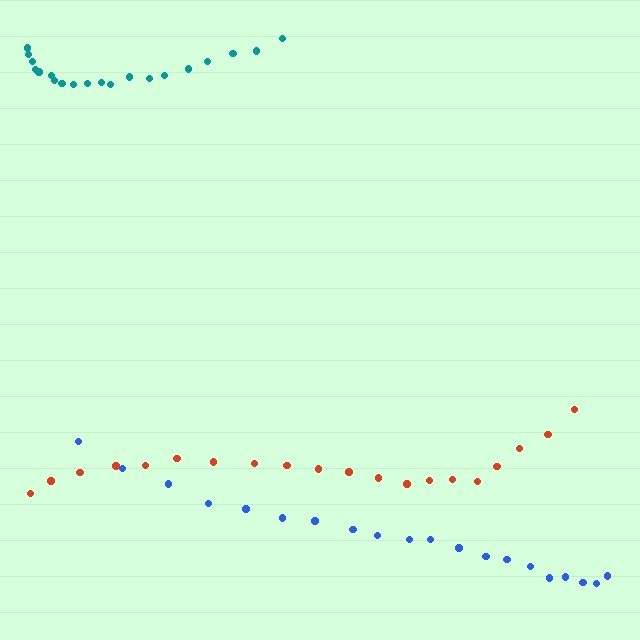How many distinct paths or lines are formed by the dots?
There are 3 distinct paths.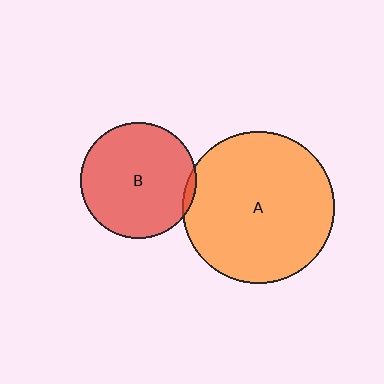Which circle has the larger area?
Circle A (orange).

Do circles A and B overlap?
Yes.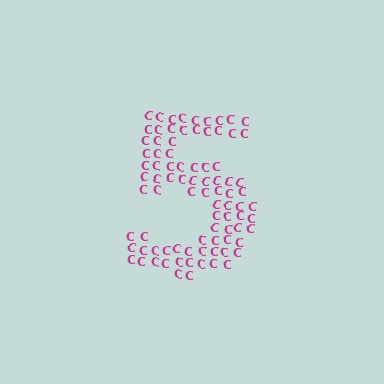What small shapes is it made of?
It is made of small letter C's.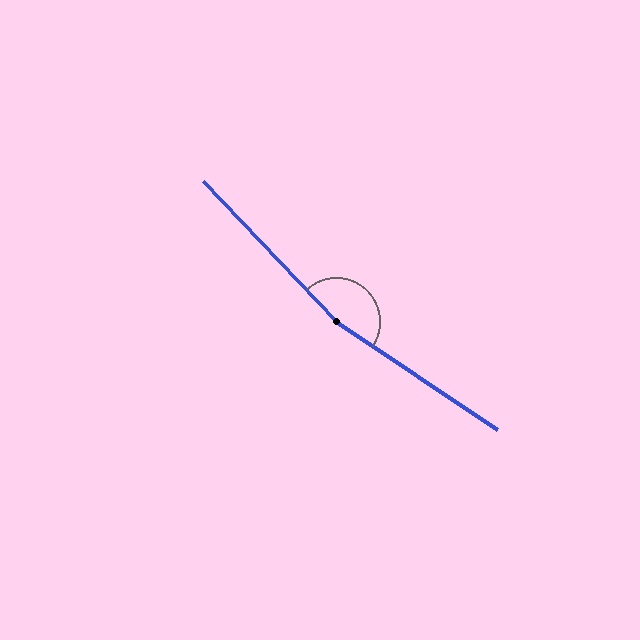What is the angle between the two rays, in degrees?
Approximately 167 degrees.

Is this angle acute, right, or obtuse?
It is obtuse.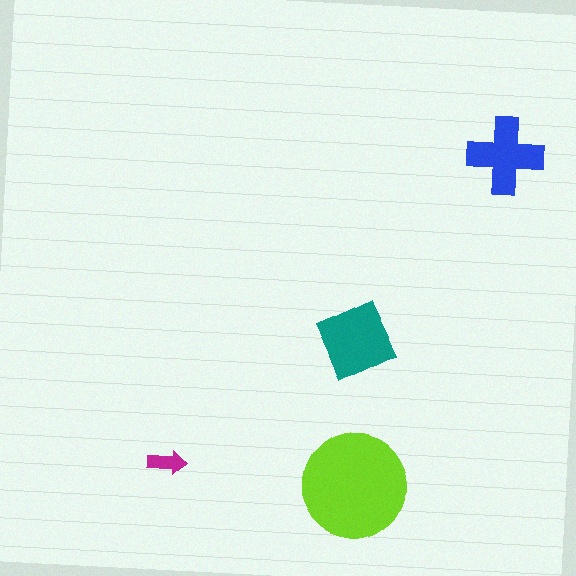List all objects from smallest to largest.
The magenta arrow, the blue cross, the teal square, the lime circle.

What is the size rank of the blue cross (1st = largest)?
3rd.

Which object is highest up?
The blue cross is topmost.